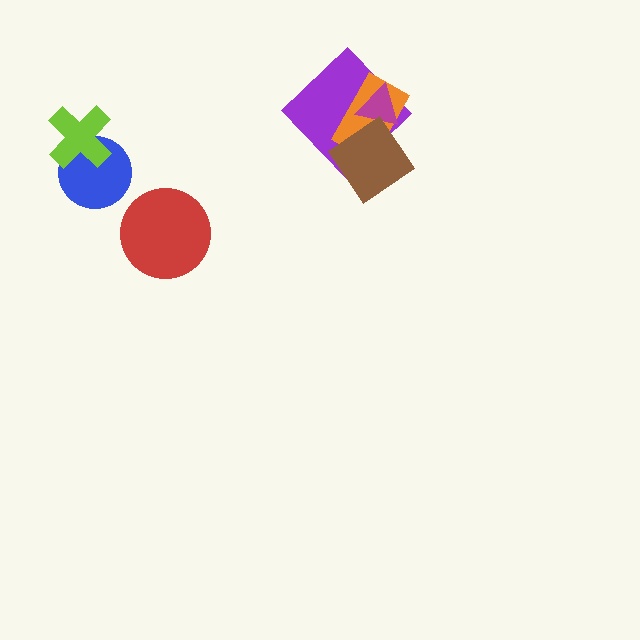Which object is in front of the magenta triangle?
The brown diamond is in front of the magenta triangle.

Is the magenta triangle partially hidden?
Yes, it is partially covered by another shape.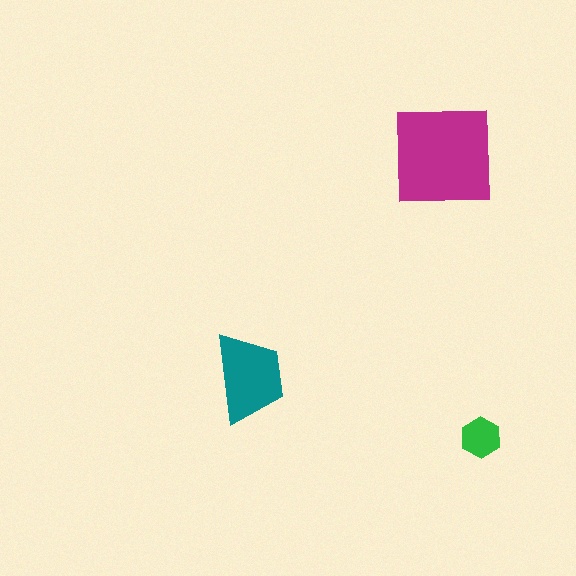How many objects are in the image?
There are 3 objects in the image.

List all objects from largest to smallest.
The magenta square, the teal trapezoid, the green hexagon.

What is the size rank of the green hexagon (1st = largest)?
3rd.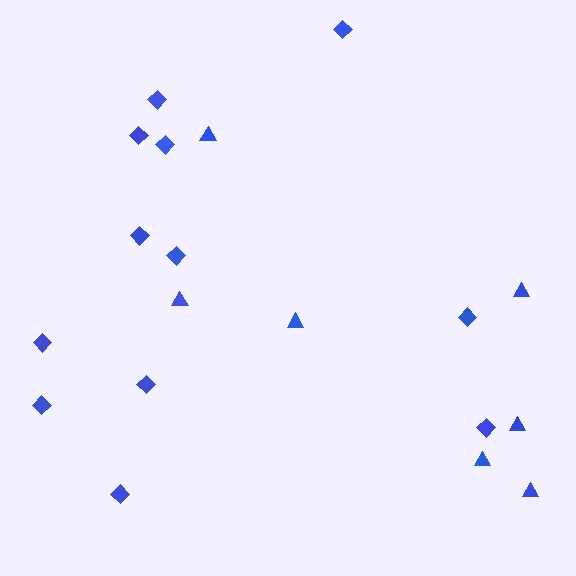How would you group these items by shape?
There are 2 groups: one group of diamonds (12) and one group of triangles (7).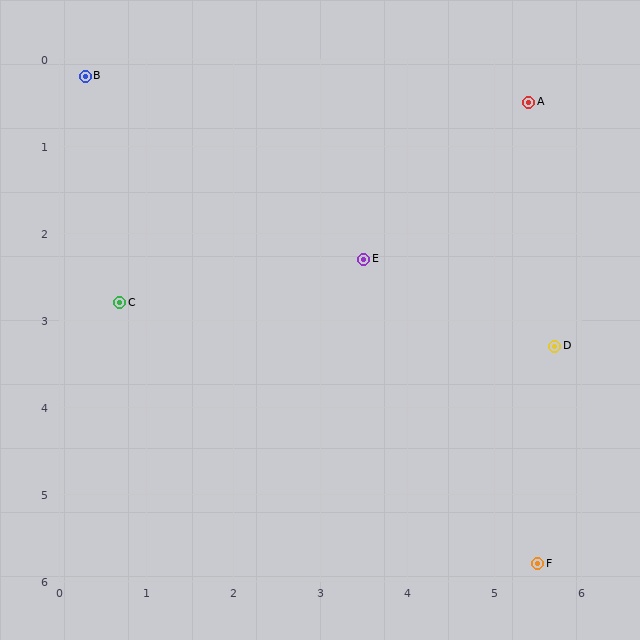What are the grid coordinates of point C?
Point C is at approximately (0.7, 2.8).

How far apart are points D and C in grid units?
Points D and C are about 5.0 grid units apart.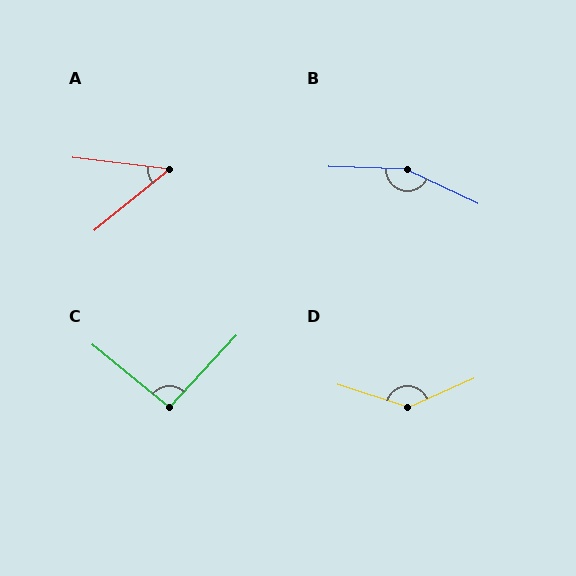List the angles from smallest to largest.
A (46°), C (94°), D (138°), B (156°).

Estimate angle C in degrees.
Approximately 94 degrees.